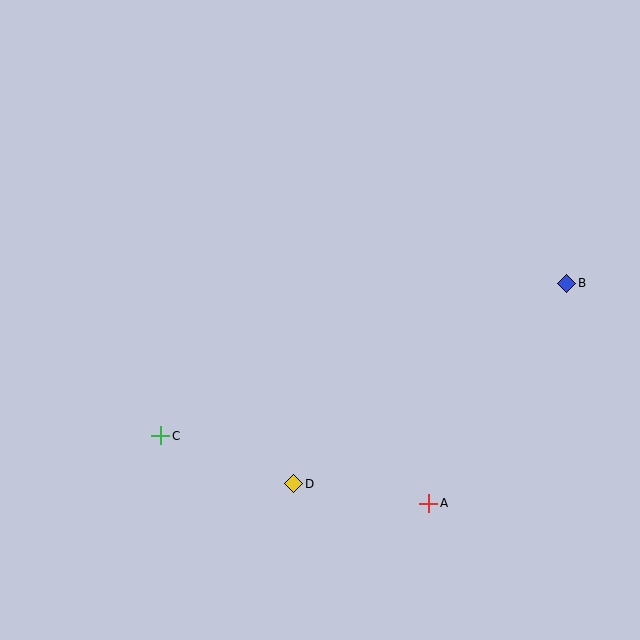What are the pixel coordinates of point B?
Point B is at (567, 283).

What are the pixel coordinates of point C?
Point C is at (161, 436).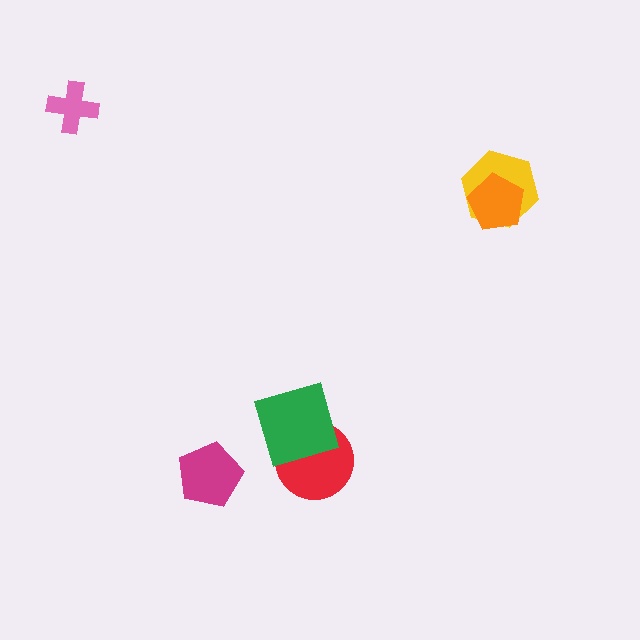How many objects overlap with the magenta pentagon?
0 objects overlap with the magenta pentagon.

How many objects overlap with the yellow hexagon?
1 object overlaps with the yellow hexagon.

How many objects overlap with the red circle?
1 object overlaps with the red circle.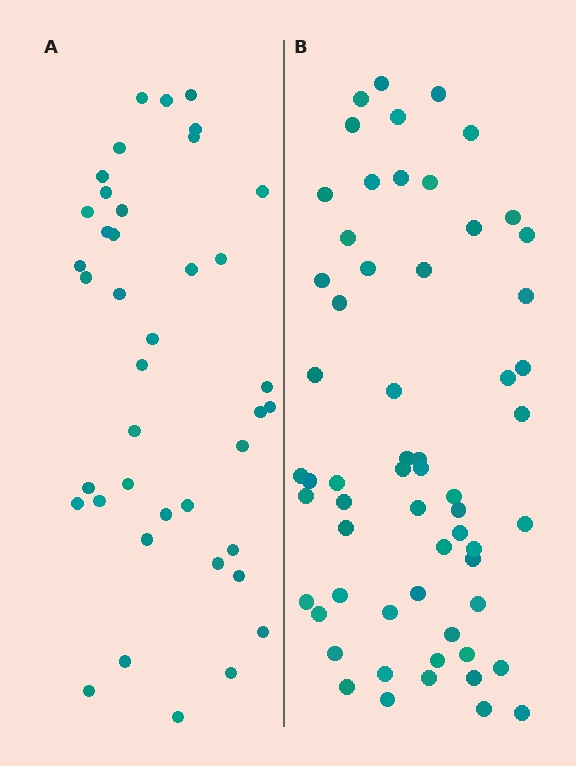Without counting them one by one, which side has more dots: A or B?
Region B (the right region) has more dots.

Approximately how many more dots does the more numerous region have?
Region B has approximately 20 more dots than region A.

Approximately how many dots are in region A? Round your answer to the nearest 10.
About 40 dots.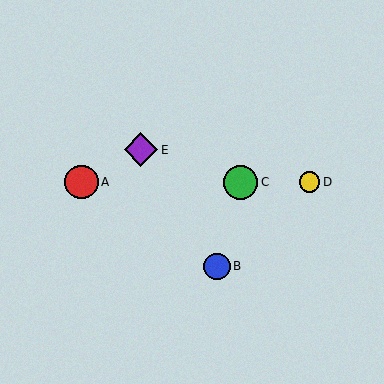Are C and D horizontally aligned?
Yes, both are at y≈182.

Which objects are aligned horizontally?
Objects A, C, D are aligned horizontally.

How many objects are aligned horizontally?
3 objects (A, C, D) are aligned horizontally.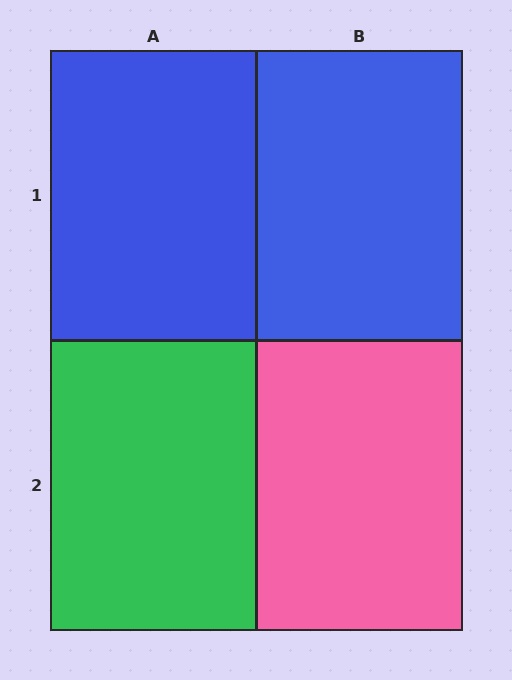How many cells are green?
1 cell is green.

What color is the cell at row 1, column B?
Blue.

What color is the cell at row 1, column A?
Blue.